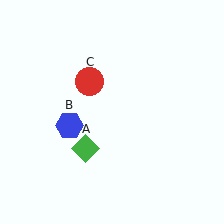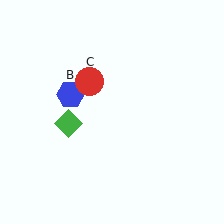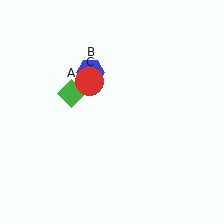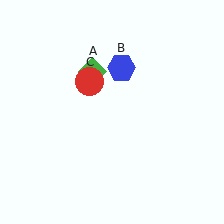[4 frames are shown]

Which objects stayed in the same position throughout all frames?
Red circle (object C) remained stationary.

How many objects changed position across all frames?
2 objects changed position: green diamond (object A), blue hexagon (object B).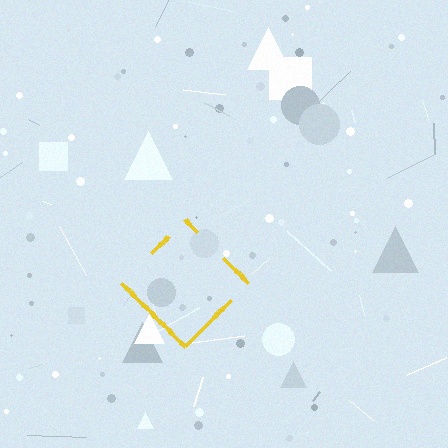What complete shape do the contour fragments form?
The contour fragments form a diamond.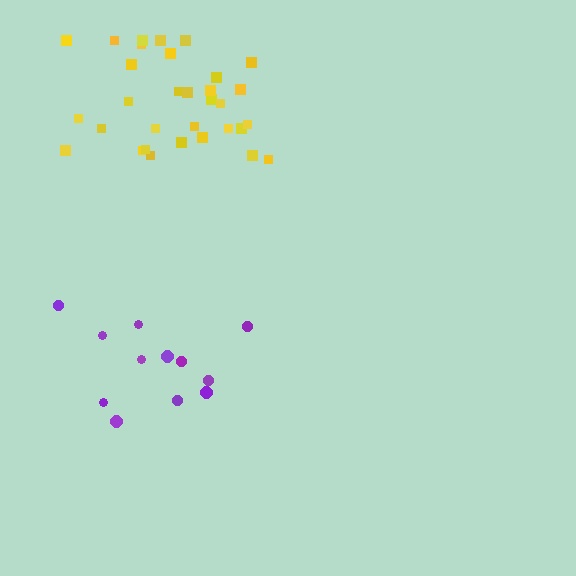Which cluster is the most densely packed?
Yellow.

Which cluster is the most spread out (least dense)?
Purple.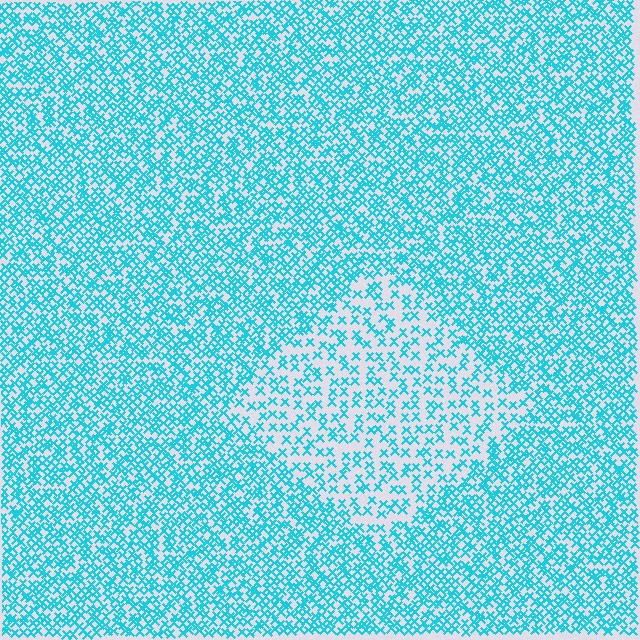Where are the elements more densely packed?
The elements are more densely packed outside the diamond boundary.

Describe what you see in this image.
The image contains small cyan elements arranged at two different densities. A diamond-shaped region is visible where the elements are less densely packed than the surrounding area.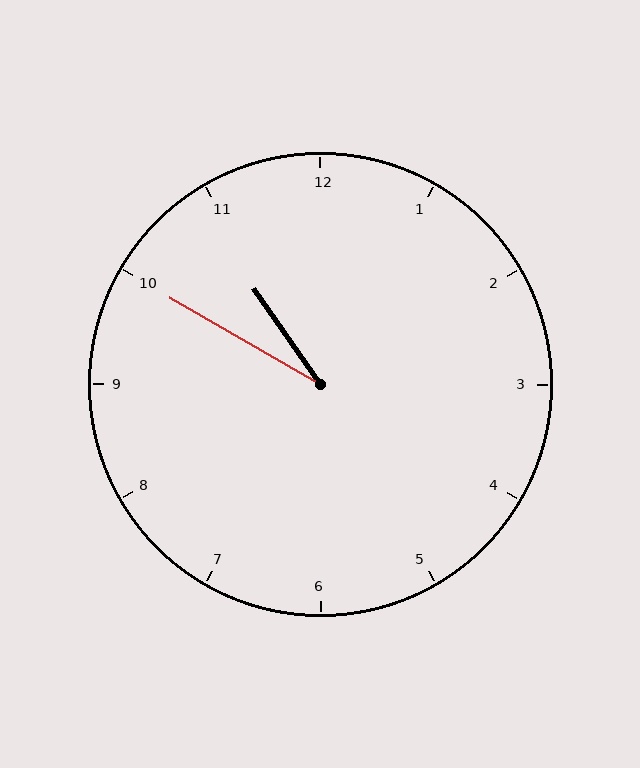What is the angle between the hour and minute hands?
Approximately 25 degrees.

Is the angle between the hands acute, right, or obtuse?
It is acute.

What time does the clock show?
10:50.